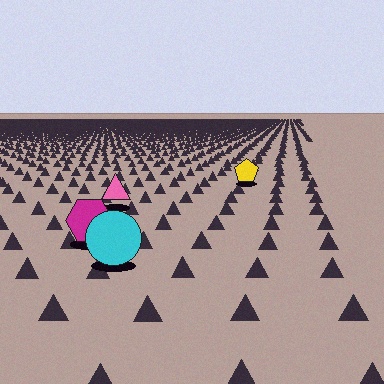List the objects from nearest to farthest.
From nearest to farthest: the cyan circle, the magenta hexagon, the pink triangle, the yellow pentagon.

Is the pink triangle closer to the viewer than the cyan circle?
No. The cyan circle is closer — you can tell from the texture gradient: the ground texture is coarser near it.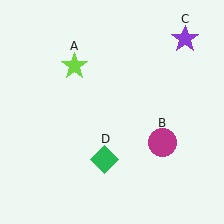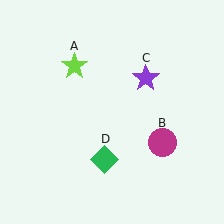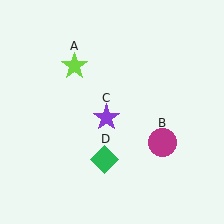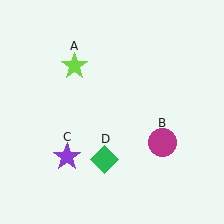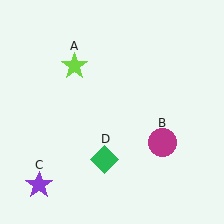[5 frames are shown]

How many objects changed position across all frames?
1 object changed position: purple star (object C).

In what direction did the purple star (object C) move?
The purple star (object C) moved down and to the left.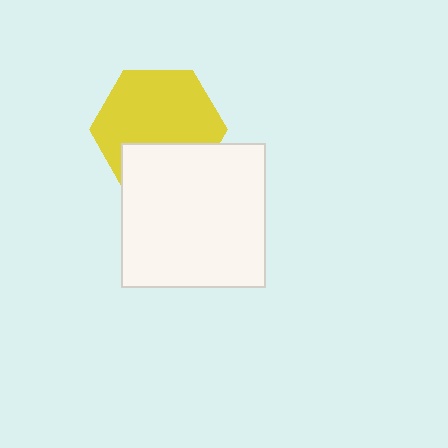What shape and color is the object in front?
The object in front is a white square.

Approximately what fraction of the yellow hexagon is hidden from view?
Roughly 31% of the yellow hexagon is hidden behind the white square.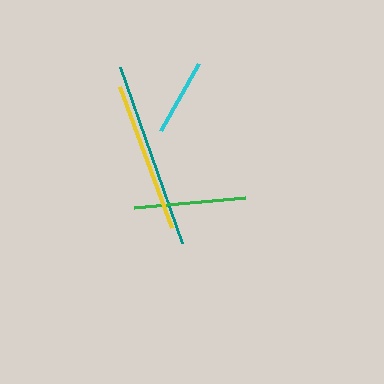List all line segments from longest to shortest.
From longest to shortest: teal, yellow, green, cyan.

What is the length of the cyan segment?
The cyan segment is approximately 77 pixels long.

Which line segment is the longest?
The teal line is the longest at approximately 186 pixels.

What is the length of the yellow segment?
The yellow segment is approximately 151 pixels long.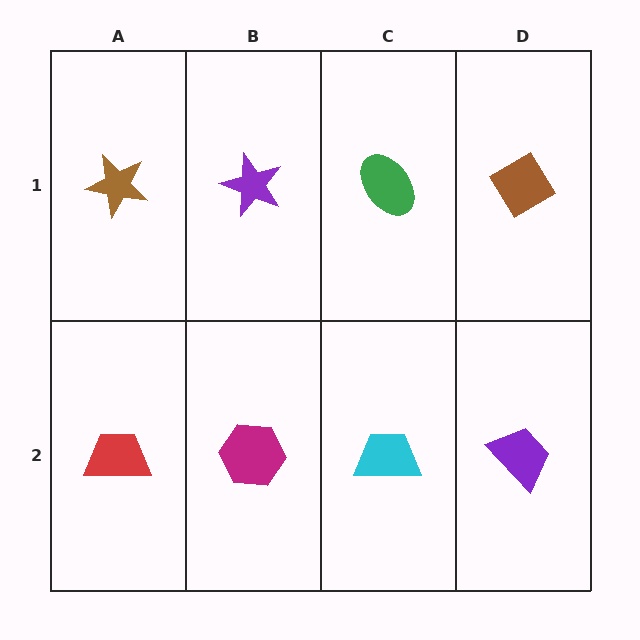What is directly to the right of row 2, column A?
A magenta hexagon.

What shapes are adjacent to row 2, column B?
A purple star (row 1, column B), a red trapezoid (row 2, column A), a cyan trapezoid (row 2, column C).